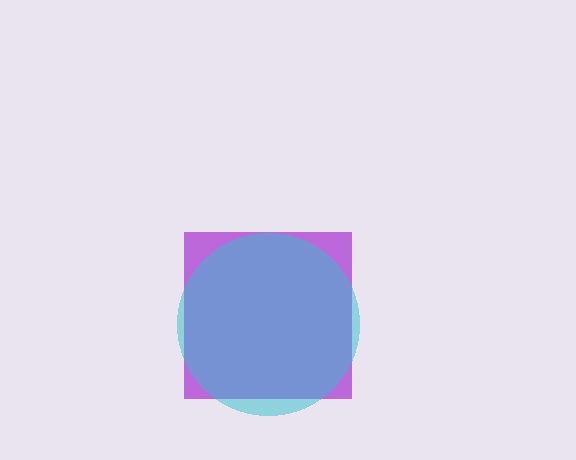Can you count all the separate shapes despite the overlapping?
Yes, there are 2 separate shapes.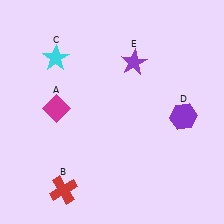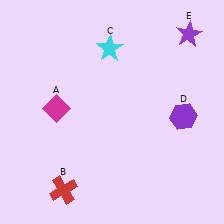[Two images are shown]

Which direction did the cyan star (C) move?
The cyan star (C) moved right.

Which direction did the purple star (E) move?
The purple star (E) moved right.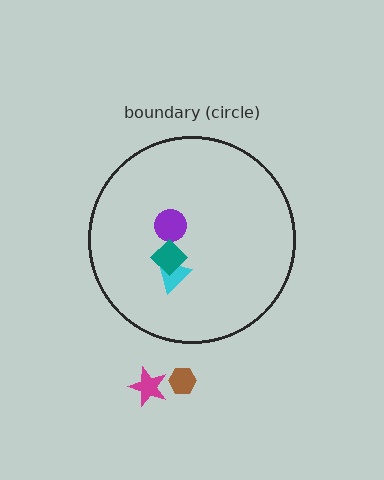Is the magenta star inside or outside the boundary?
Outside.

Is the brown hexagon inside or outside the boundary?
Outside.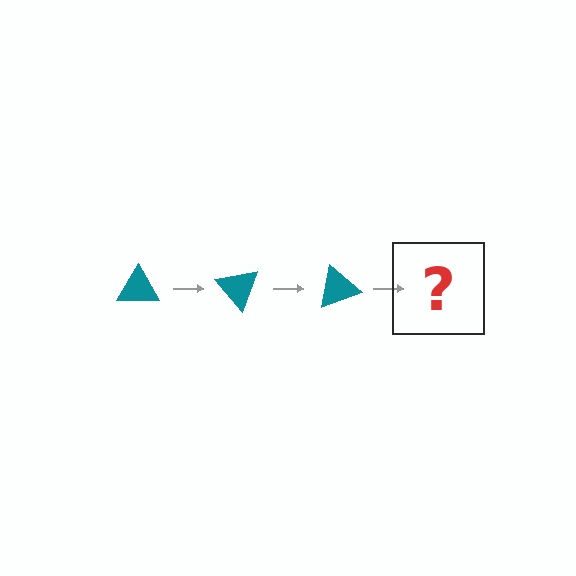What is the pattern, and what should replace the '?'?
The pattern is that the triangle rotates 50 degrees each step. The '?' should be a teal triangle rotated 150 degrees.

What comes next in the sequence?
The next element should be a teal triangle rotated 150 degrees.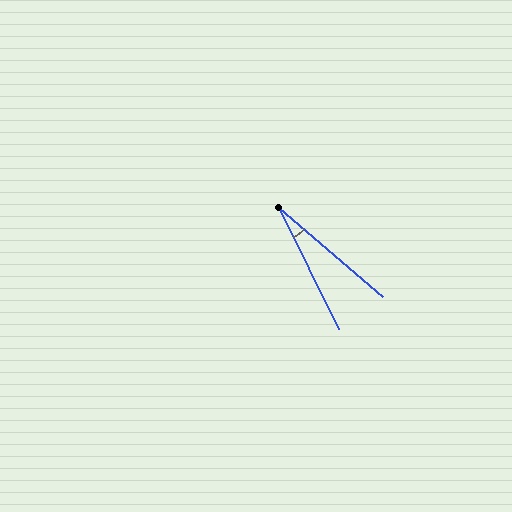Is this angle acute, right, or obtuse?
It is acute.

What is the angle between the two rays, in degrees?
Approximately 23 degrees.